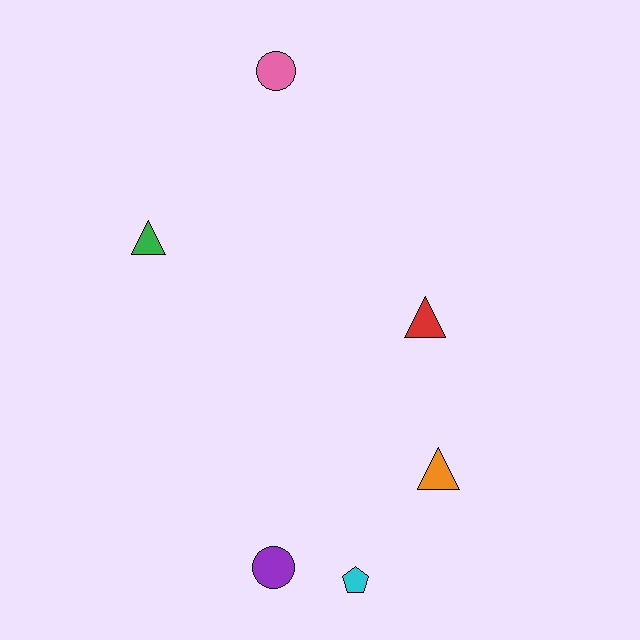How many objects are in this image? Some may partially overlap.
There are 6 objects.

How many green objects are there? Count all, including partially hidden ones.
There is 1 green object.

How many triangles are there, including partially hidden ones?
There are 3 triangles.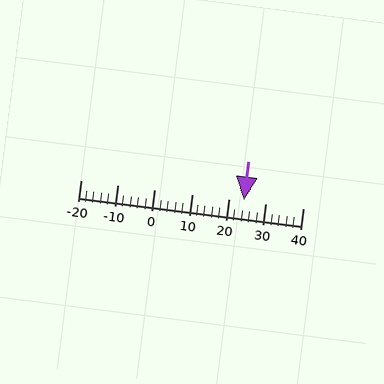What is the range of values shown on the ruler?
The ruler shows values from -20 to 40.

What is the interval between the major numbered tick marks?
The major tick marks are spaced 10 units apart.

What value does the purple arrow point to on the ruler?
The purple arrow points to approximately 24.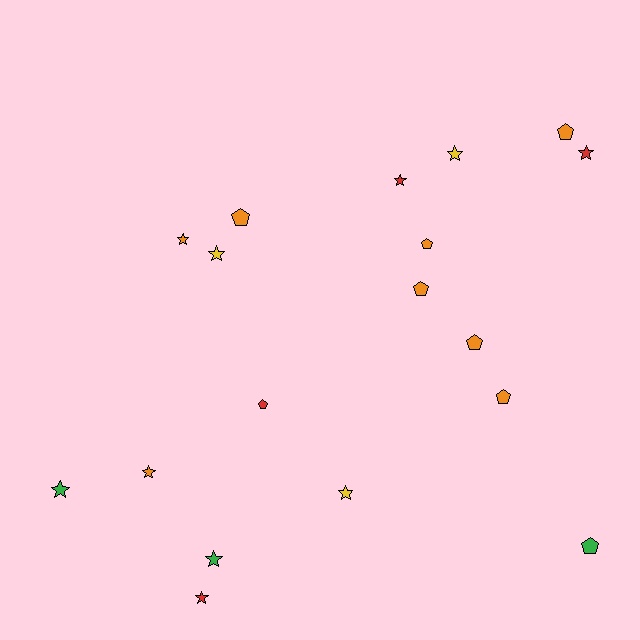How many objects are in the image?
There are 18 objects.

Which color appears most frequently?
Orange, with 8 objects.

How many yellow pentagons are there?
There are no yellow pentagons.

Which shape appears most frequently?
Star, with 10 objects.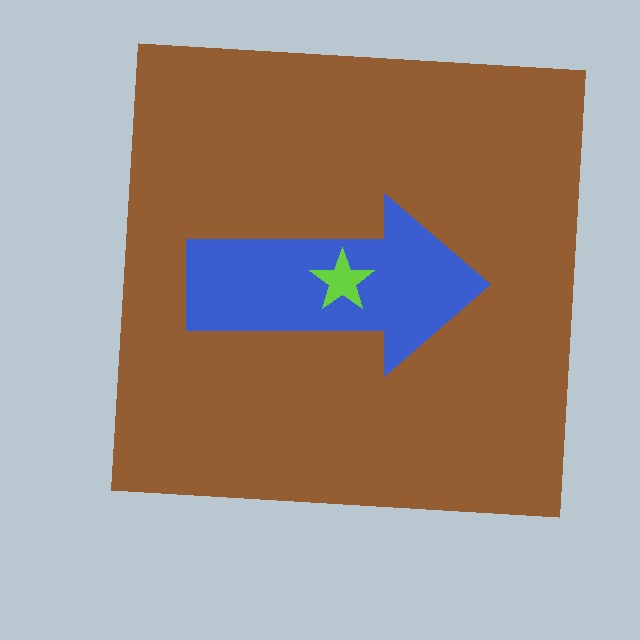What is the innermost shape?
The lime star.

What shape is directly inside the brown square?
The blue arrow.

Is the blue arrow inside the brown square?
Yes.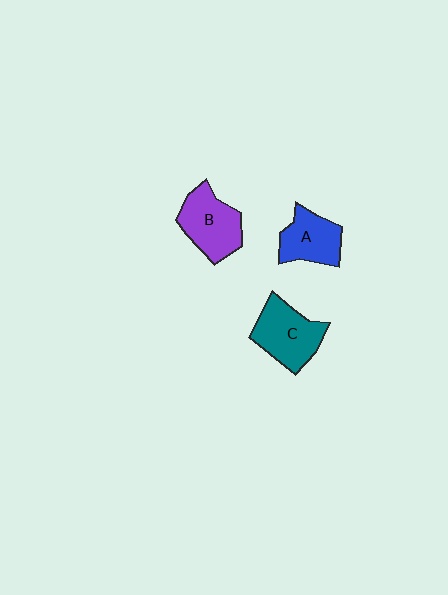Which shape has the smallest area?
Shape A (blue).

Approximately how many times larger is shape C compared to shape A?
Approximately 1.2 times.